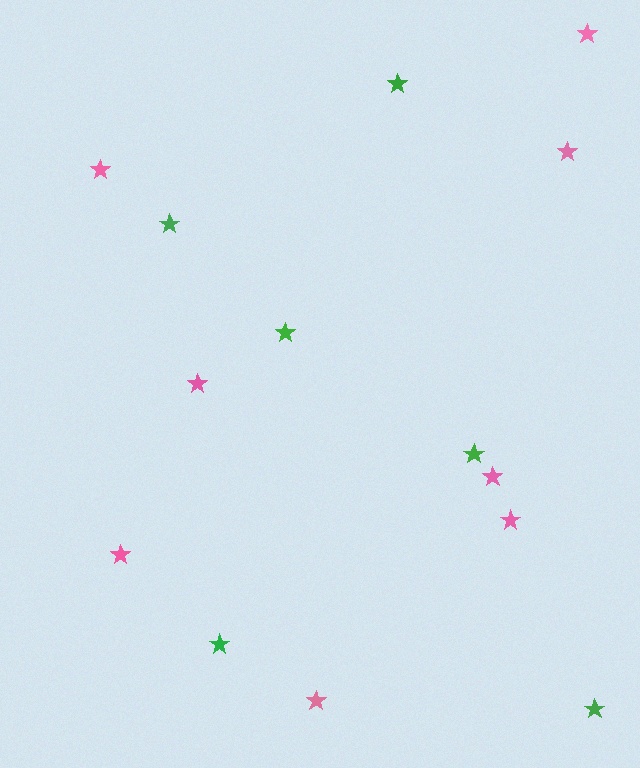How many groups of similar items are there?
There are 2 groups: one group of green stars (6) and one group of pink stars (8).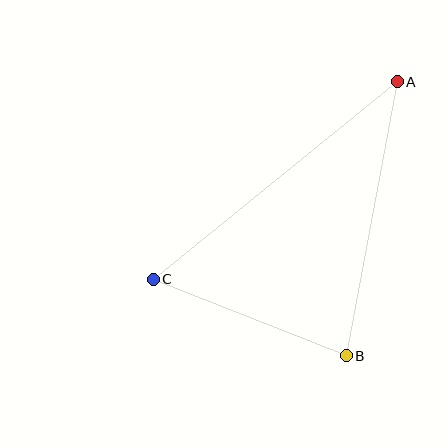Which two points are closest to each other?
Points B and C are closest to each other.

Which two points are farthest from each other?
Points A and C are farthest from each other.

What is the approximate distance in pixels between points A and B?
The distance between A and B is approximately 279 pixels.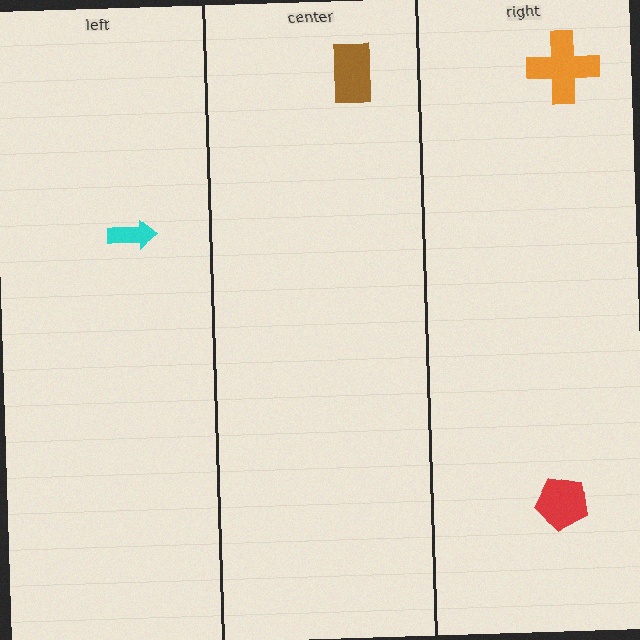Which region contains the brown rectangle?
The center region.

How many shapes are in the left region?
1.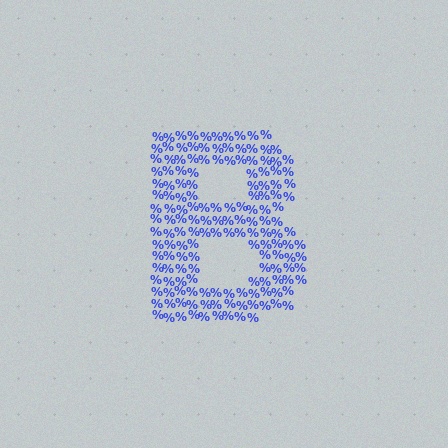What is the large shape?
The large shape is the letter B.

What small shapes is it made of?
It is made of small percent signs.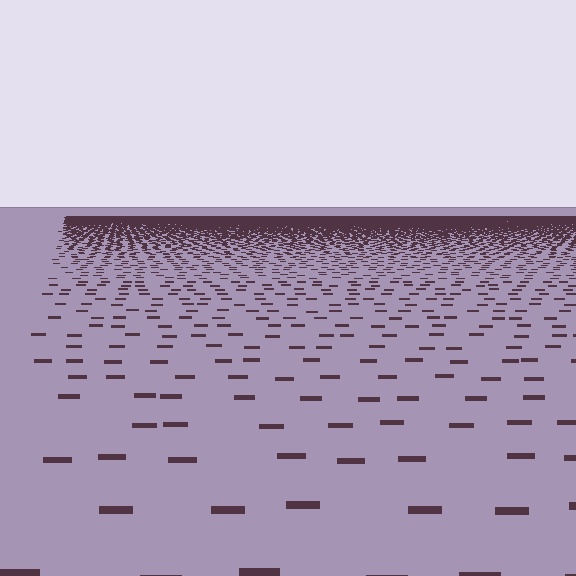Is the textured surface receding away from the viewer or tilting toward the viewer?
The surface is receding away from the viewer. Texture elements get smaller and denser toward the top.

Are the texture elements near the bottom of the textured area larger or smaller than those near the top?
Larger. Near the bottom, elements are closer to the viewer and appear at a bigger on-screen size.